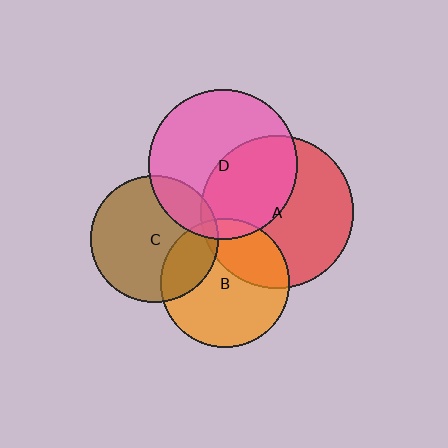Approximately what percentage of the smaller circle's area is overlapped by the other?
Approximately 5%.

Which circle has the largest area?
Circle A (red).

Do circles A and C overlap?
Yes.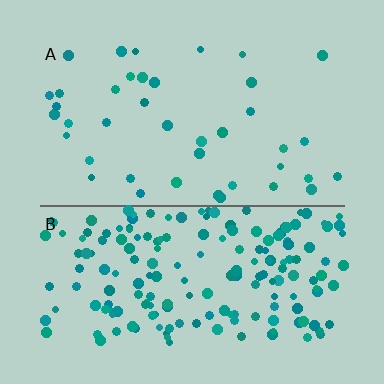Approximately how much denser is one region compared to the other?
Approximately 4.7× — region B over region A.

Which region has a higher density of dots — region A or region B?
B (the bottom).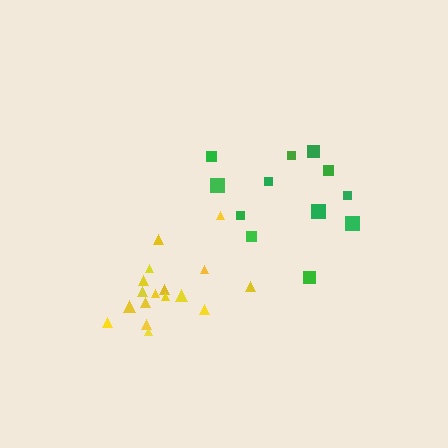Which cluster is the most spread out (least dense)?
Green.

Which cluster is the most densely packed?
Yellow.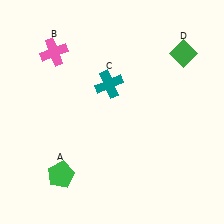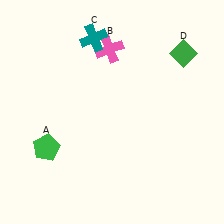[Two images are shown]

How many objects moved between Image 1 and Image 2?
3 objects moved between the two images.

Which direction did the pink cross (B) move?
The pink cross (B) moved right.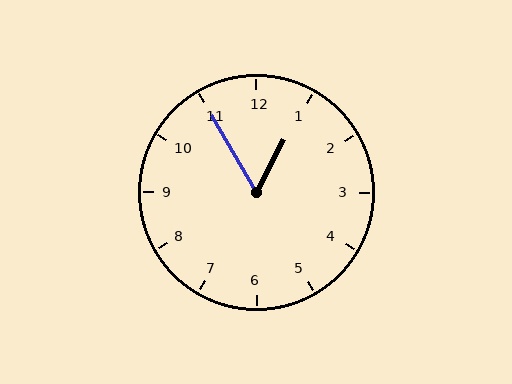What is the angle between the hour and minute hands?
Approximately 58 degrees.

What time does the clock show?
12:55.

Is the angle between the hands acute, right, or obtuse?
It is acute.